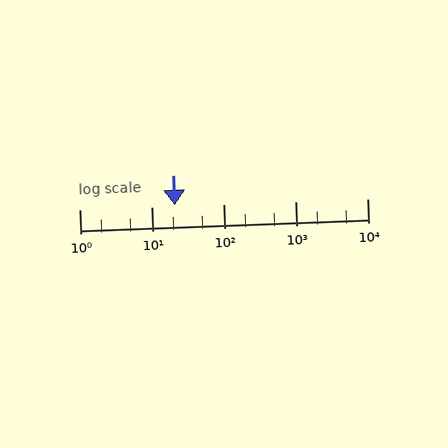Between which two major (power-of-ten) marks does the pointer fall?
The pointer is between 10 and 100.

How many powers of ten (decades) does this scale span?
The scale spans 4 decades, from 1 to 10000.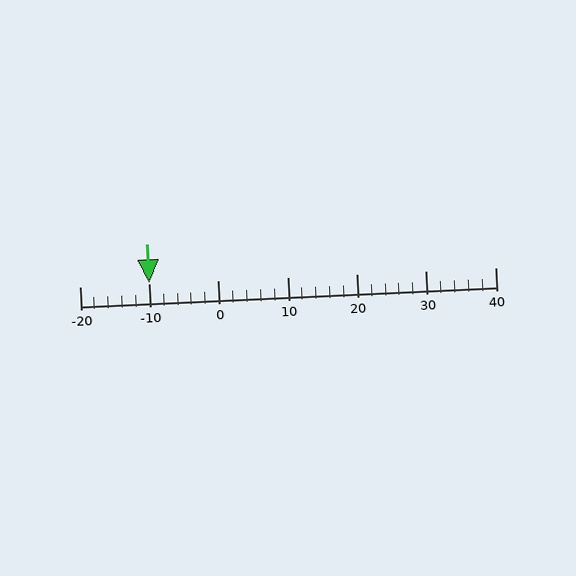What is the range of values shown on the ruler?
The ruler shows values from -20 to 40.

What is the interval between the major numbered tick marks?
The major tick marks are spaced 10 units apart.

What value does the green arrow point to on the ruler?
The green arrow points to approximately -10.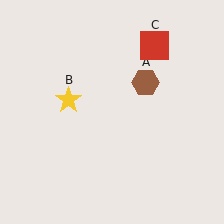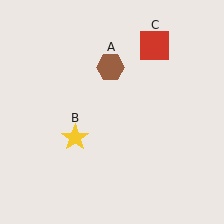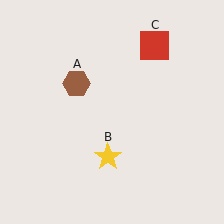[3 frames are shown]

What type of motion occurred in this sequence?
The brown hexagon (object A), yellow star (object B) rotated counterclockwise around the center of the scene.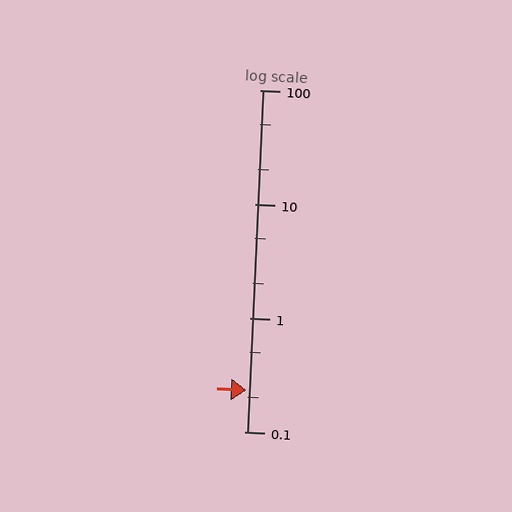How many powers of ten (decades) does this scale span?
The scale spans 3 decades, from 0.1 to 100.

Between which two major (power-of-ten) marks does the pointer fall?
The pointer is between 0.1 and 1.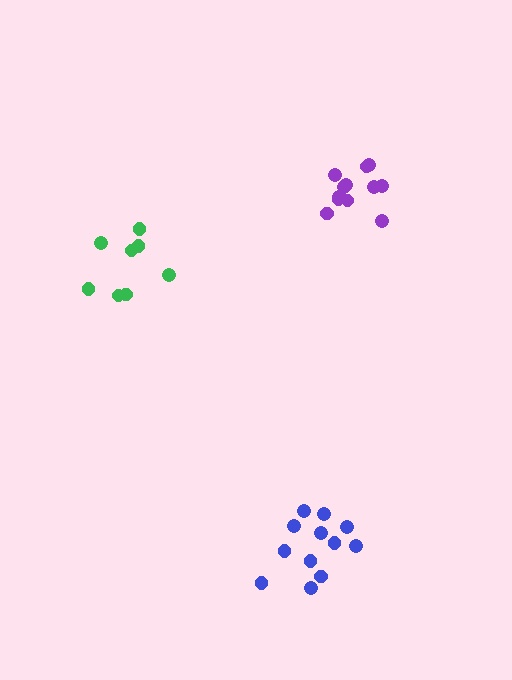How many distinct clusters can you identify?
There are 3 distinct clusters.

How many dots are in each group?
Group 1: 8 dots, Group 2: 12 dots, Group 3: 12 dots (32 total).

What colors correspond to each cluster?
The clusters are colored: green, purple, blue.